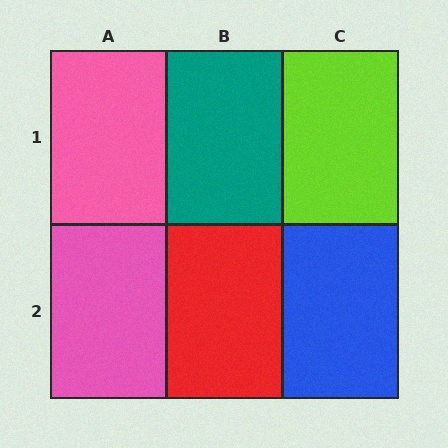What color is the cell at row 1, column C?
Lime.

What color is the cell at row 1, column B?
Teal.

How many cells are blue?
1 cell is blue.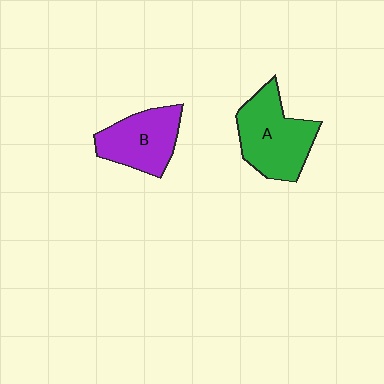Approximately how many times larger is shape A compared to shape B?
Approximately 1.2 times.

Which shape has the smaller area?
Shape B (purple).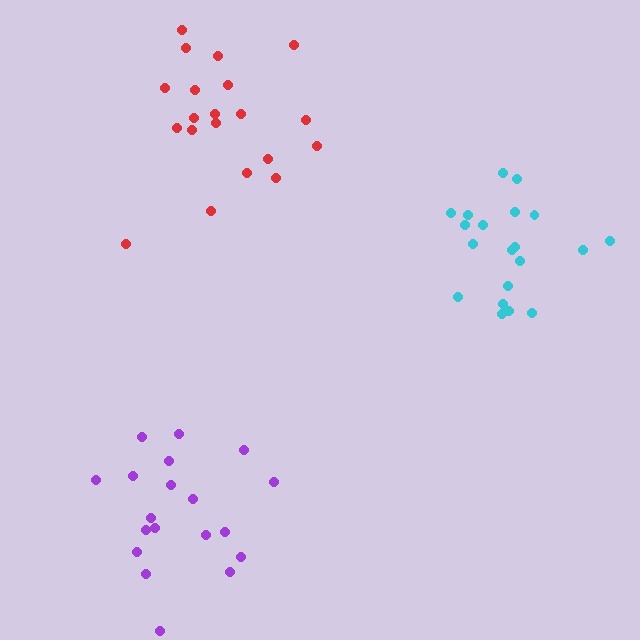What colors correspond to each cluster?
The clusters are colored: purple, red, cyan.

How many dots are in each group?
Group 1: 19 dots, Group 2: 20 dots, Group 3: 20 dots (59 total).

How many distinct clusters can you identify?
There are 3 distinct clusters.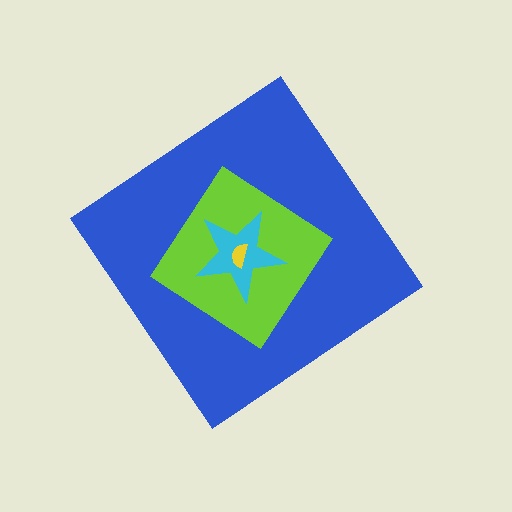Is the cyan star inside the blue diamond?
Yes.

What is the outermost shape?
The blue diamond.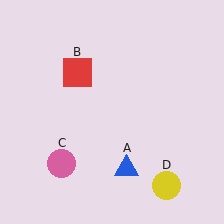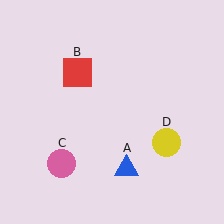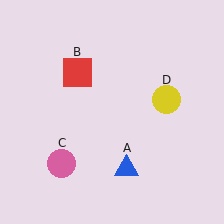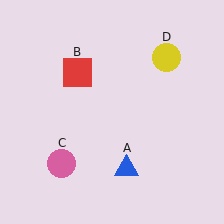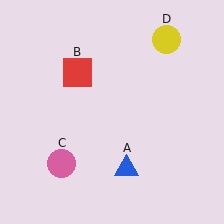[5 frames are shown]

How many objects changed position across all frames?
1 object changed position: yellow circle (object D).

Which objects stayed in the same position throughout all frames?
Blue triangle (object A) and red square (object B) and pink circle (object C) remained stationary.